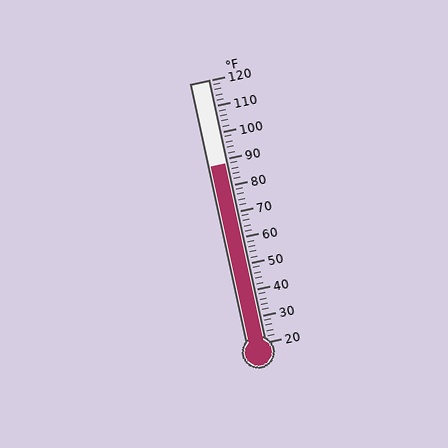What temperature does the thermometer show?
The thermometer shows approximately 88°F.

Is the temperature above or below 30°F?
The temperature is above 30°F.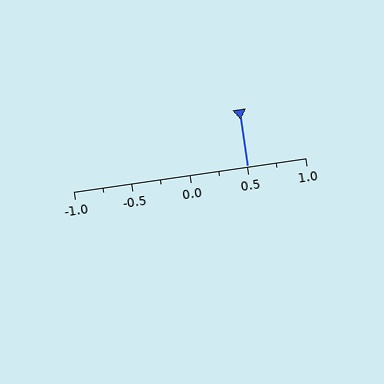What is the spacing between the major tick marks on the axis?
The major ticks are spaced 0.5 apart.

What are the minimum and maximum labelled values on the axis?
The axis runs from -1.0 to 1.0.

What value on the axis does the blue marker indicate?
The marker indicates approximately 0.5.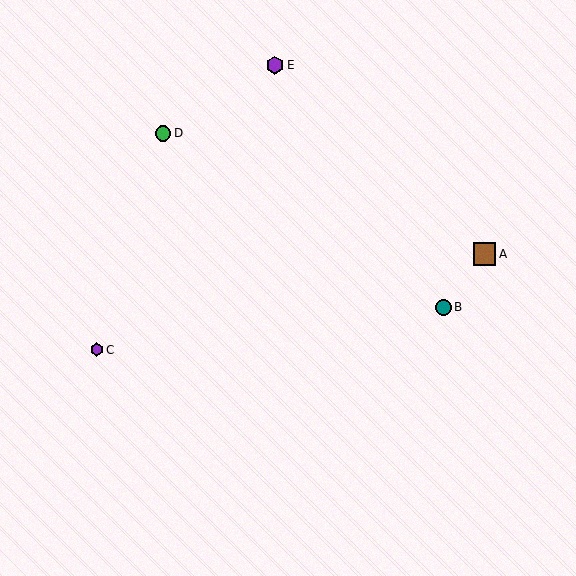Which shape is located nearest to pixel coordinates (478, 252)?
The brown square (labeled A) at (485, 254) is nearest to that location.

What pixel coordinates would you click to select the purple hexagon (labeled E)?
Click at (275, 65) to select the purple hexagon E.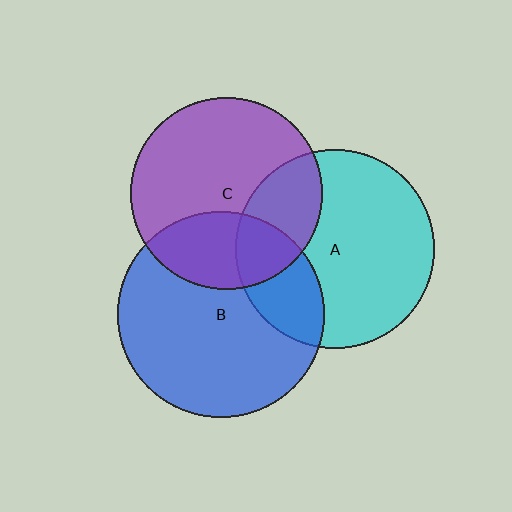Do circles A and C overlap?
Yes.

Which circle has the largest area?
Circle B (blue).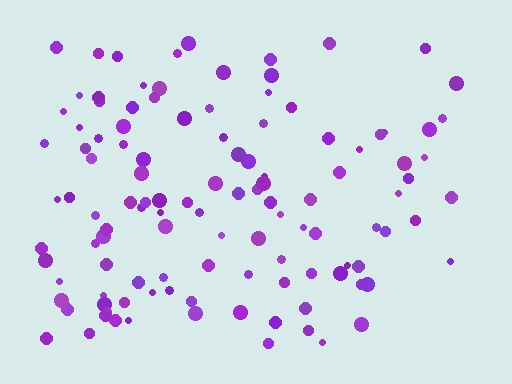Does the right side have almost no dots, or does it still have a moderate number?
Still a moderate number, just noticeably fewer than the left.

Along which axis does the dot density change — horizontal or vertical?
Horizontal.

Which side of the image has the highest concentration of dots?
The left.